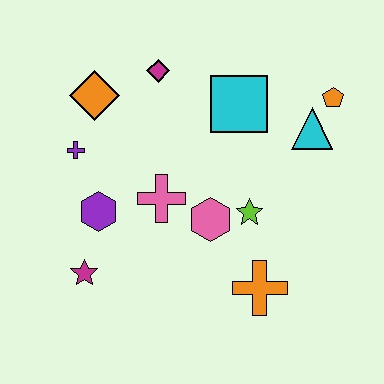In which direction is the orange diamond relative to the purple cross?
The orange diamond is above the purple cross.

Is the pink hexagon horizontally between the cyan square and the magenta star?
Yes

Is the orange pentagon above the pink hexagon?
Yes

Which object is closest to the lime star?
The pink hexagon is closest to the lime star.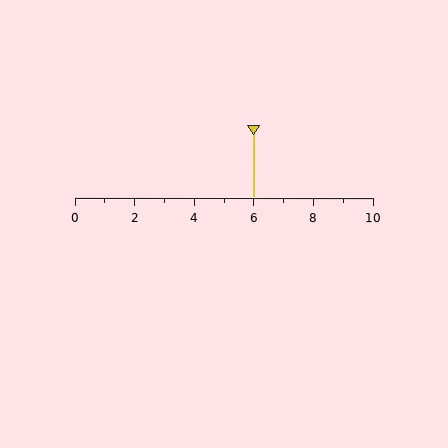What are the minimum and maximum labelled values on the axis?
The axis runs from 0 to 10.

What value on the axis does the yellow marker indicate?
The marker indicates approximately 6.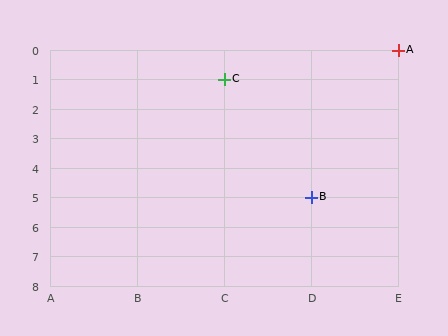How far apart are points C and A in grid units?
Points C and A are 2 columns and 1 row apart (about 2.2 grid units diagonally).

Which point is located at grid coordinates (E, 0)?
Point A is at (E, 0).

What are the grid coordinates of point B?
Point B is at grid coordinates (D, 5).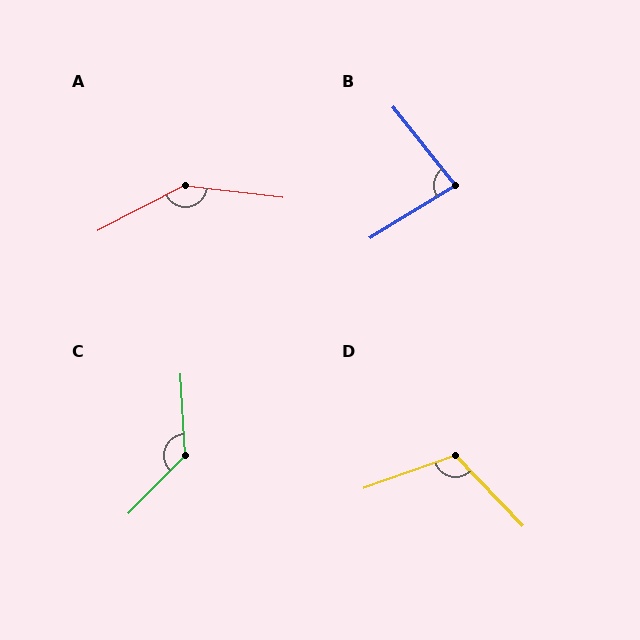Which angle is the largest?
A, at approximately 146 degrees.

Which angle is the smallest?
B, at approximately 83 degrees.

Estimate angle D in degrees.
Approximately 114 degrees.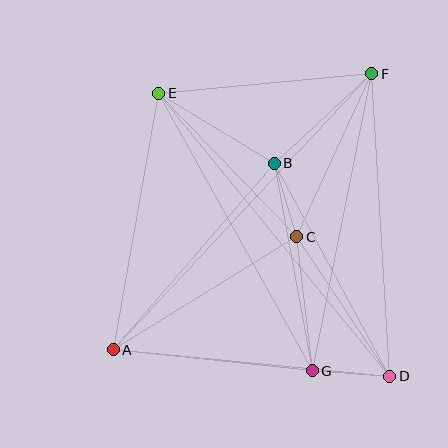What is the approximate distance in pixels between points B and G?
The distance between B and G is approximately 211 pixels.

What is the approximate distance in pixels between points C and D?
The distance between C and D is approximately 168 pixels.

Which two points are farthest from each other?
Points A and F are farthest from each other.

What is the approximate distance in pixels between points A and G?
The distance between A and G is approximately 200 pixels.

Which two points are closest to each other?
Points B and C are closest to each other.